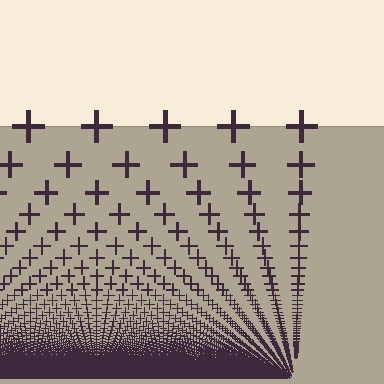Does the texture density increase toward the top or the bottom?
Density increases toward the bottom.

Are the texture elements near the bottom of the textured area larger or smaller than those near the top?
Smaller. The gradient is inverted — elements near the bottom are smaller and denser.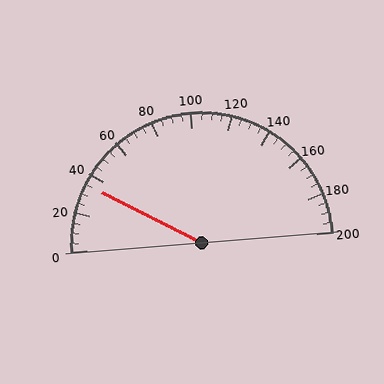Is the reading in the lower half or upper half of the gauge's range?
The reading is in the lower half of the range (0 to 200).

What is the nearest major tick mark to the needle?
The nearest major tick mark is 40.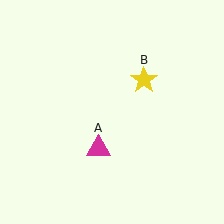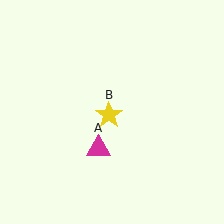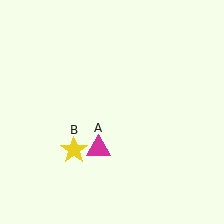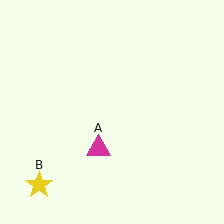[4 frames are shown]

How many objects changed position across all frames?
1 object changed position: yellow star (object B).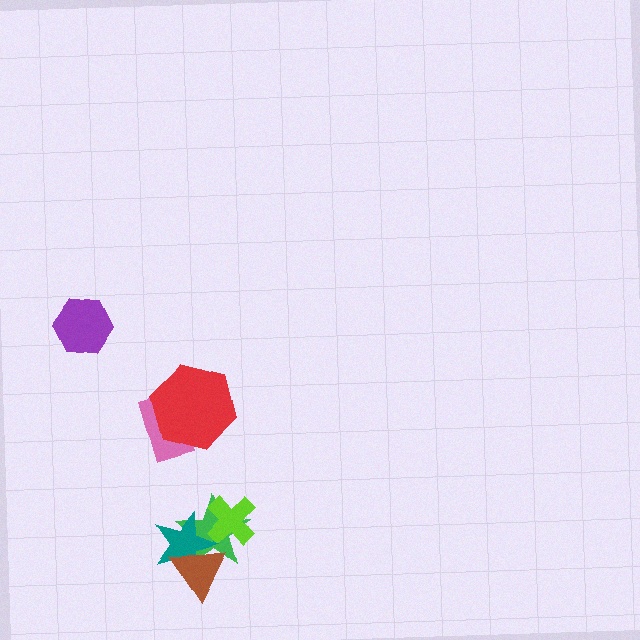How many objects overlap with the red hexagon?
1 object overlaps with the red hexagon.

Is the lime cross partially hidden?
Yes, it is partially covered by another shape.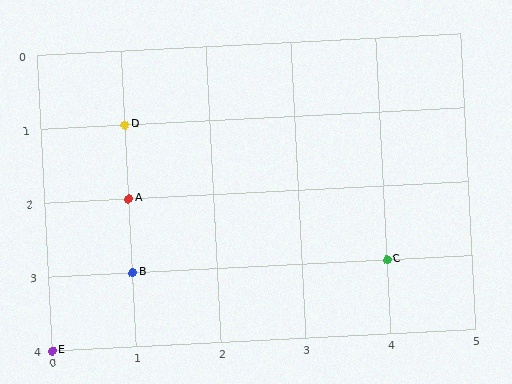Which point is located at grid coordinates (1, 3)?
Point B is at (1, 3).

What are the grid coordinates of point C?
Point C is at grid coordinates (4, 3).